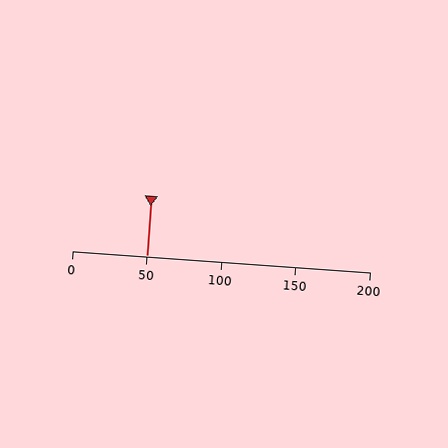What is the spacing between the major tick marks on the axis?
The major ticks are spaced 50 apart.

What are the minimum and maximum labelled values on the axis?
The axis runs from 0 to 200.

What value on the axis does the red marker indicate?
The marker indicates approximately 50.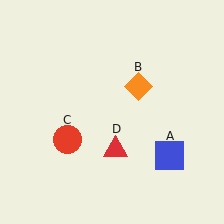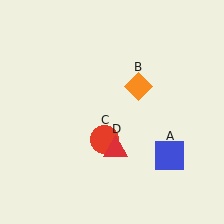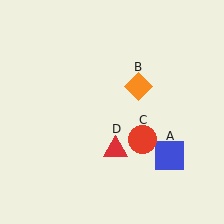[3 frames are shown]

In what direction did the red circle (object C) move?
The red circle (object C) moved right.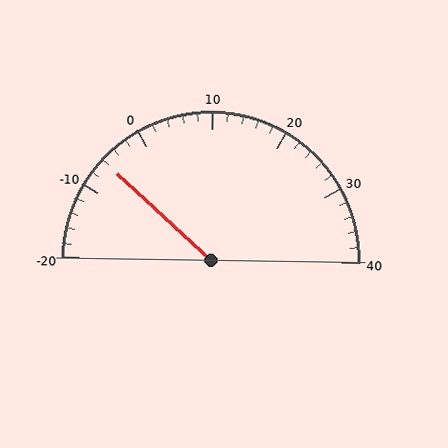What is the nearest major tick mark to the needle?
The nearest major tick mark is -10.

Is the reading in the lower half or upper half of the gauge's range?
The reading is in the lower half of the range (-20 to 40).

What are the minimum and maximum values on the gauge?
The gauge ranges from -20 to 40.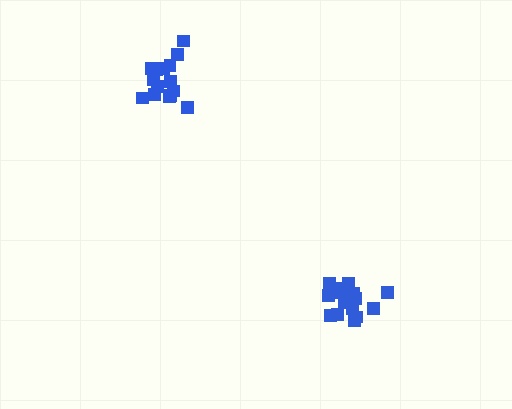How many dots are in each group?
Group 1: 19 dots, Group 2: 16 dots (35 total).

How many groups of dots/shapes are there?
There are 2 groups.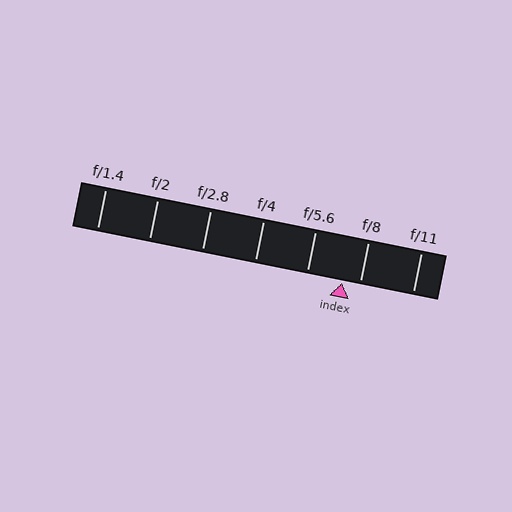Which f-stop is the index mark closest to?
The index mark is closest to f/8.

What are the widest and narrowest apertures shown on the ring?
The widest aperture shown is f/1.4 and the narrowest is f/11.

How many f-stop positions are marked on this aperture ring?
There are 7 f-stop positions marked.